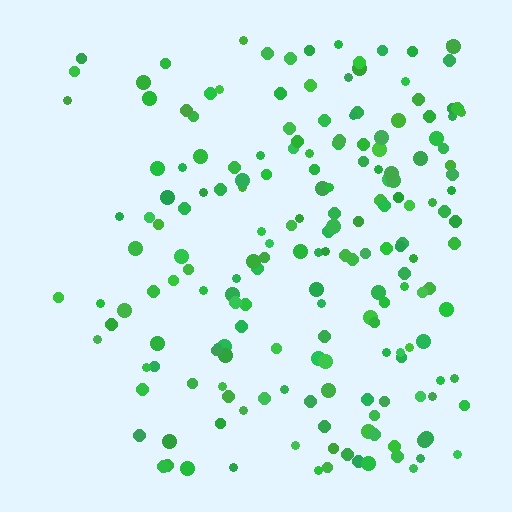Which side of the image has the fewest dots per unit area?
The left.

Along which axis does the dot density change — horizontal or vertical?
Horizontal.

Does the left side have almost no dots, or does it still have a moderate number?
Still a moderate number, just noticeably fewer than the right.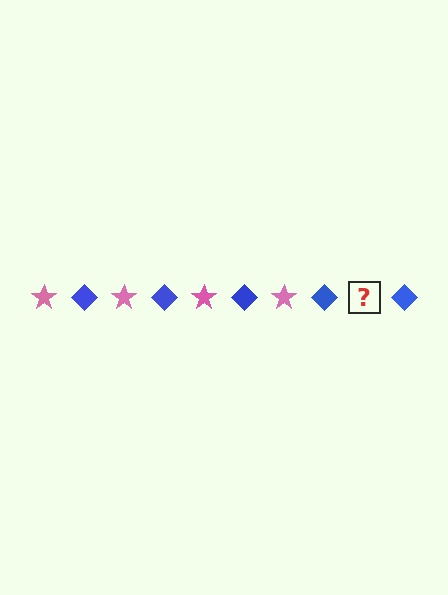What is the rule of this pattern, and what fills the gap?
The rule is that the pattern alternates between pink star and blue diamond. The gap should be filled with a pink star.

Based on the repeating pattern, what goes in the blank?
The blank should be a pink star.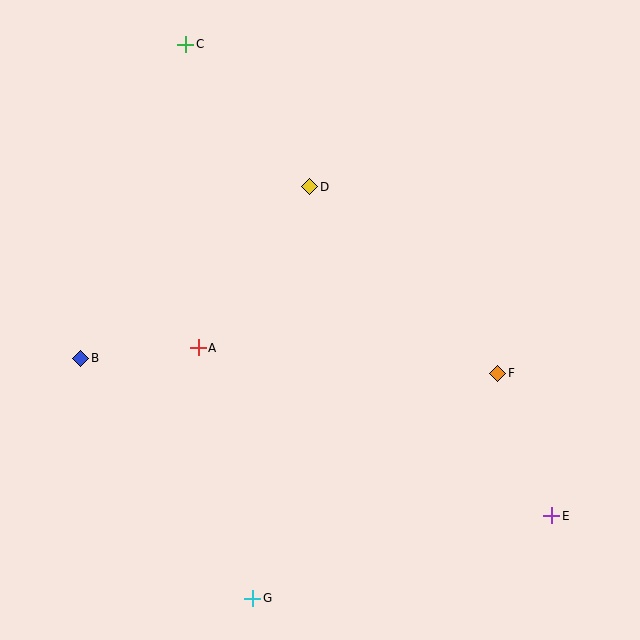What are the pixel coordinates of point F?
Point F is at (498, 373).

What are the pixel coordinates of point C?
Point C is at (186, 44).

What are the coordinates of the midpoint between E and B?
The midpoint between E and B is at (316, 437).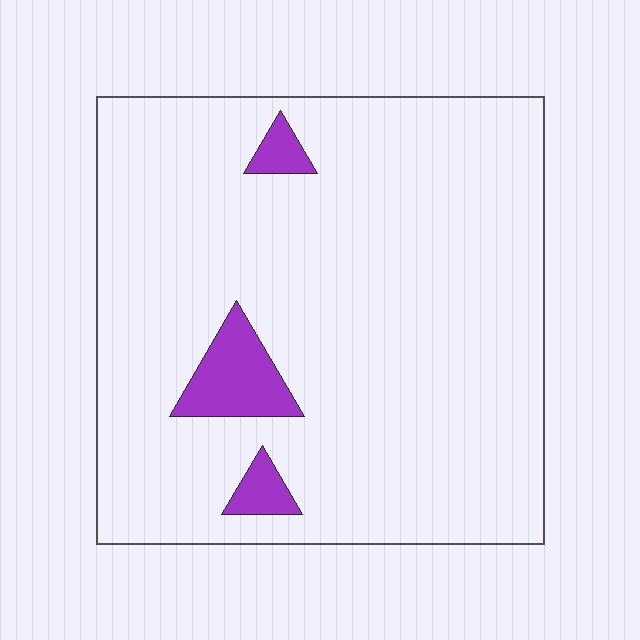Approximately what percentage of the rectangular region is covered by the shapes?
Approximately 5%.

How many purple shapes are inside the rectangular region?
3.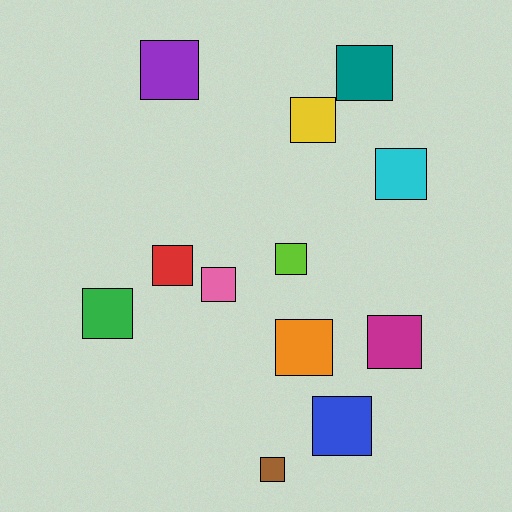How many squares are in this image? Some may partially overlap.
There are 12 squares.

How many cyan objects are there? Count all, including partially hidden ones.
There is 1 cyan object.